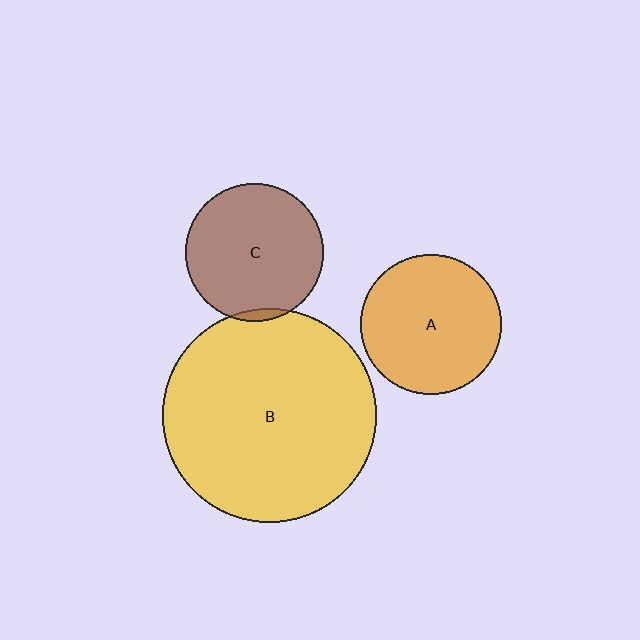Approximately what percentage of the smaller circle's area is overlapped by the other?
Approximately 5%.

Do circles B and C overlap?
Yes.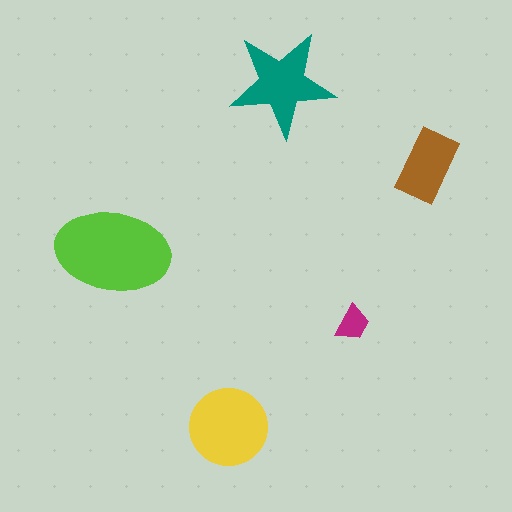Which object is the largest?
The lime ellipse.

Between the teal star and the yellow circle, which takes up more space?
The yellow circle.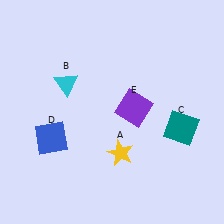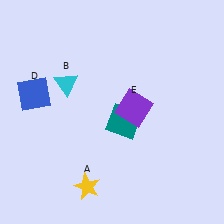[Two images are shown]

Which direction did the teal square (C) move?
The teal square (C) moved left.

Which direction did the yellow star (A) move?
The yellow star (A) moved down.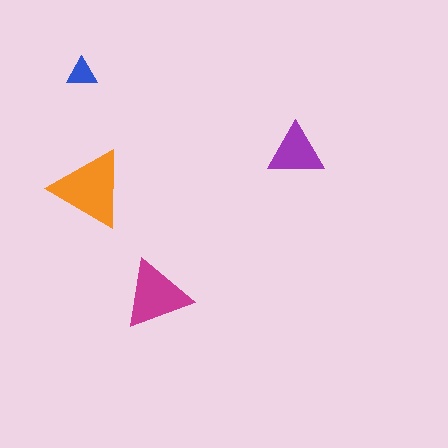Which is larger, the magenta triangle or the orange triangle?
The orange one.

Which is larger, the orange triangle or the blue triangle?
The orange one.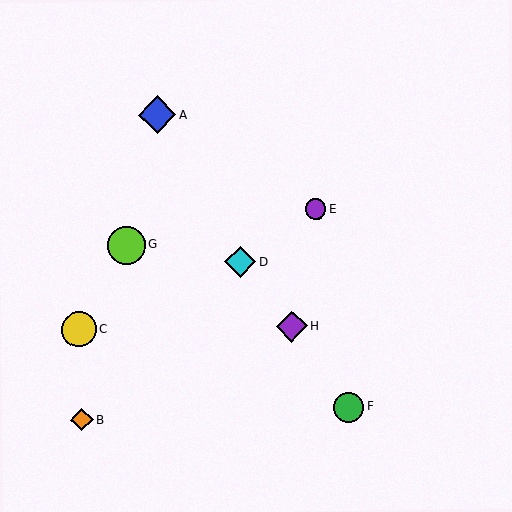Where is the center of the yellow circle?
The center of the yellow circle is at (79, 329).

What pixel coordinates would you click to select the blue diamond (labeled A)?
Click at (157, 115) to select the blue diamond A.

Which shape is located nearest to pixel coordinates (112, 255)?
The lime circle (labeled G) at (126, 245) is nearest to that location.